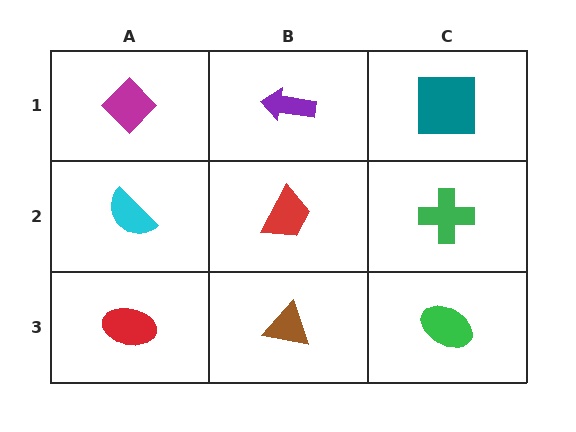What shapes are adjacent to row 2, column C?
A teal square (row 1, column C), a green ellipse (row 3, column C), a red trapezoid (row 2, column B).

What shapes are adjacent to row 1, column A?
A cyan semicircle (row 2, column A), a purple arrow (row 1, column B).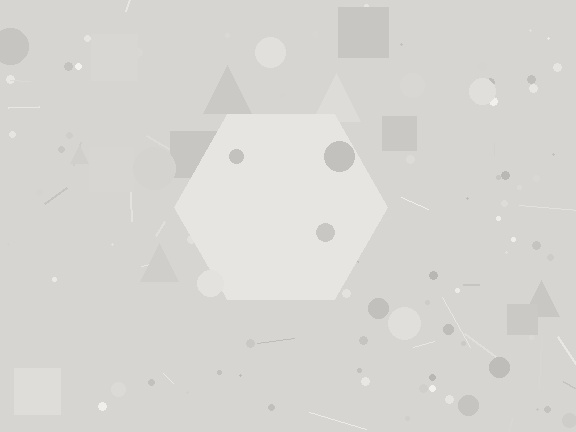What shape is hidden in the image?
A hexagon is hidden in the image.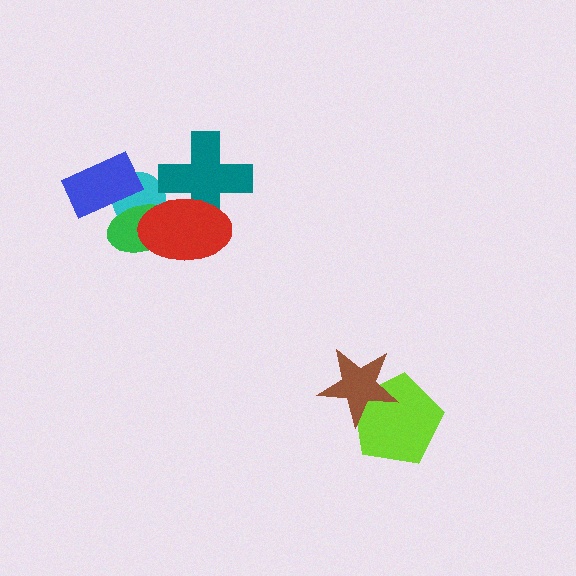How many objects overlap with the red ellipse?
3 objects overlap with the red ellipse.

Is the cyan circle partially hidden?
Yes, it is partially covered by another shape.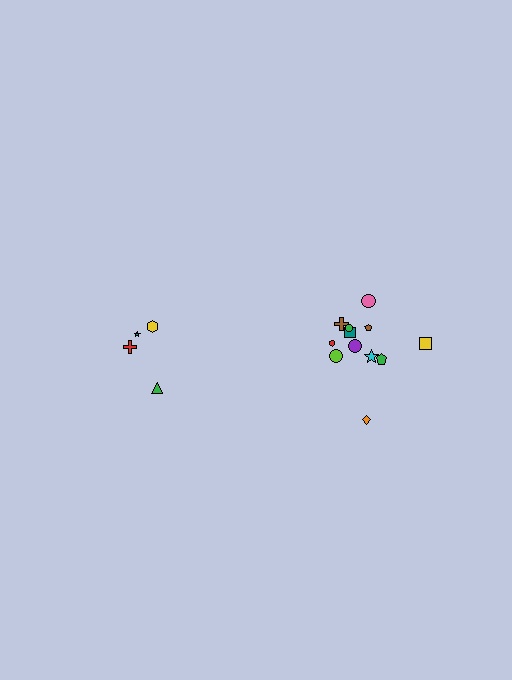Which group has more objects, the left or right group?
The right group.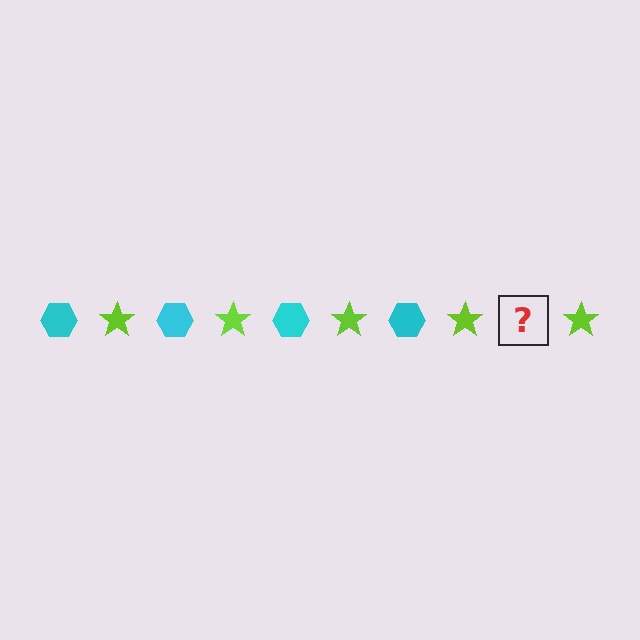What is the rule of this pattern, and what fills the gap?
The rule is that the pattern alternates between cyan hexagon and lime star. The gap should be filled with a cyan hexagon.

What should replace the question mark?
The question mark should be replaced with a cyan hexagon.